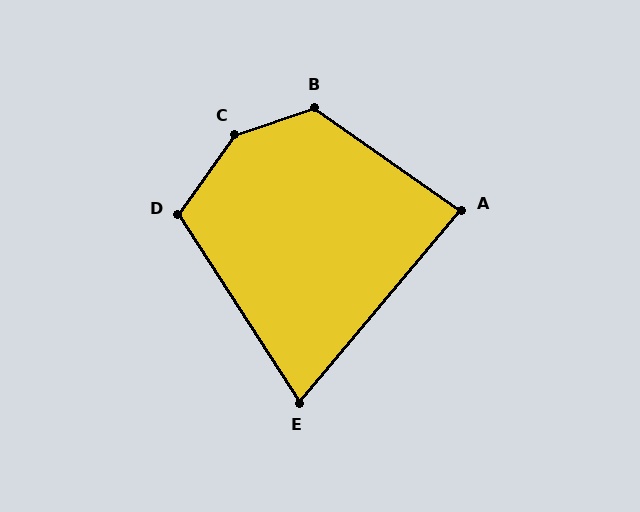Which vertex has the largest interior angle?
C, at approximately 144 degrees.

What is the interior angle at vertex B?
Approximately 126 degrees (obtuse).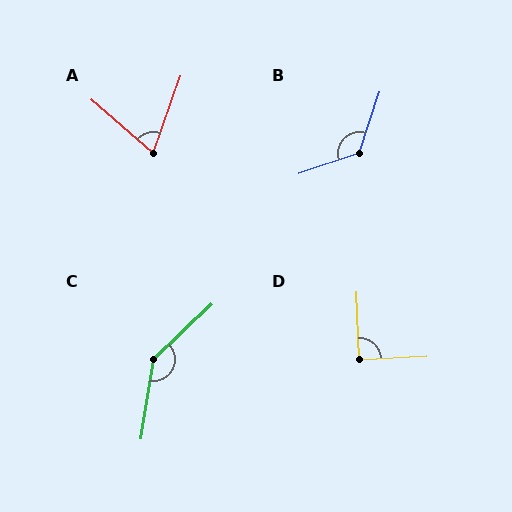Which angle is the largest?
C, at approximately 143 degrees.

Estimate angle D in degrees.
Approximately 89 degrees.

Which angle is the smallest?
A, at approximately 68 degrees.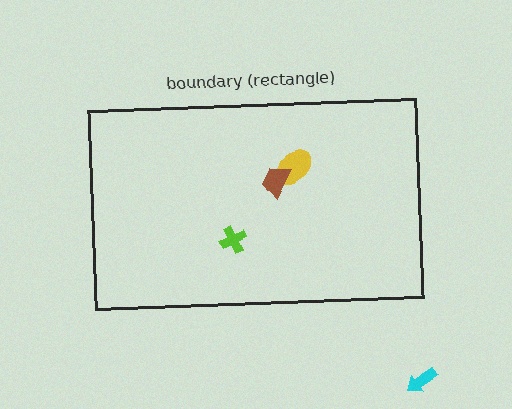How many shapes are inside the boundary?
3 inside, 1 outside.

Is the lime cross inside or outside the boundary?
Inside.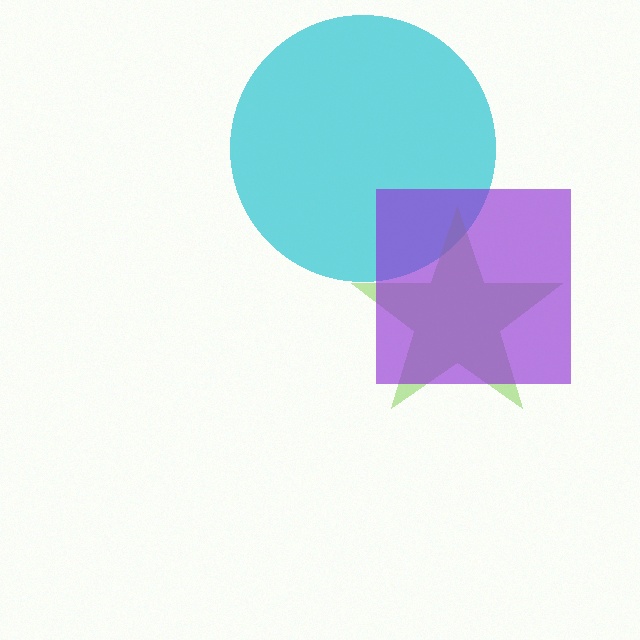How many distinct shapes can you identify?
There are 3 distinct shapes: a cyan circle, a lime star, a purple square.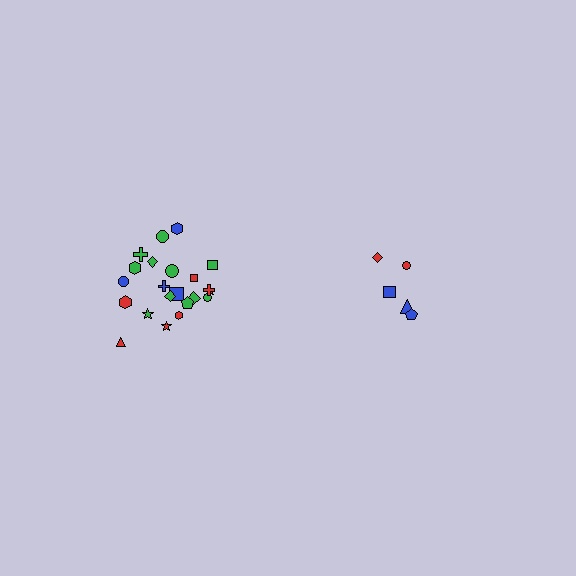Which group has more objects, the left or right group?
The left group.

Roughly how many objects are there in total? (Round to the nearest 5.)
Roughly 25 objects in total.